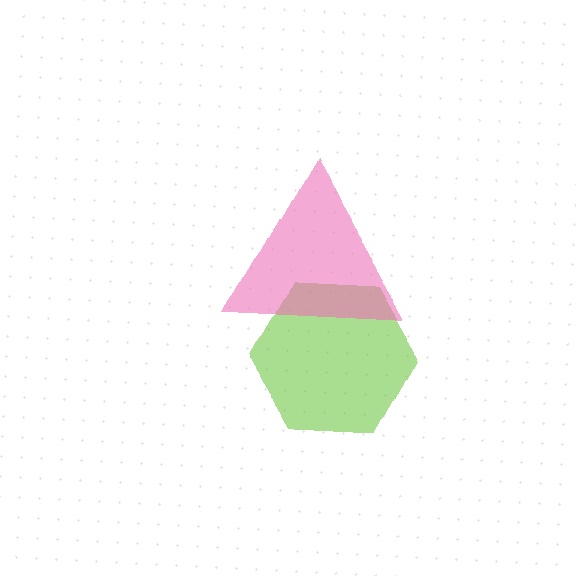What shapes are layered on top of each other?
The layered shapes are: a lime hexagon, a pink triangle.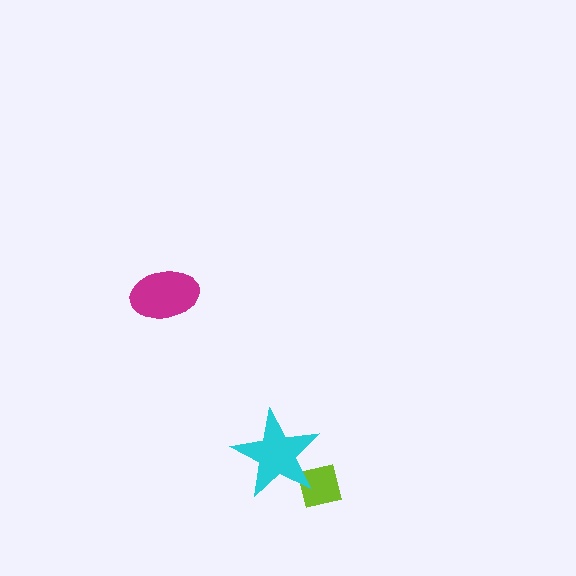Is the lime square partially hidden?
Yes, it is partially covered by another shape.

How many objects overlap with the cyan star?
1 object overlaps with the cyan star.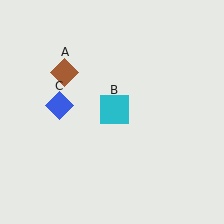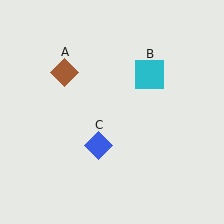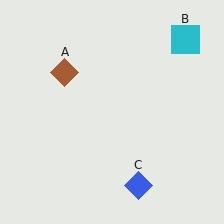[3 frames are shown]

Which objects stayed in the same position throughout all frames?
Brown diamond (object A) remained stationary.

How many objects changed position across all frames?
2 objects changed position: cyan square (object B), blue diamond (object C).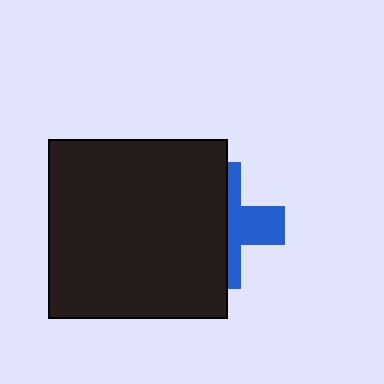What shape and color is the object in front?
The object in front is a black square.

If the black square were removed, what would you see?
You would see the complete blue cross.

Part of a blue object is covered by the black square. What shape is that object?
It is a cross.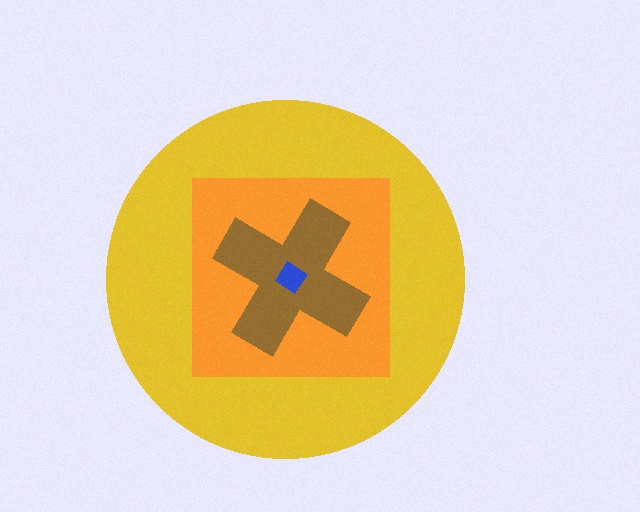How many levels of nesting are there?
4.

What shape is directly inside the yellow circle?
The orange square.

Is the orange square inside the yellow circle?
Yes.